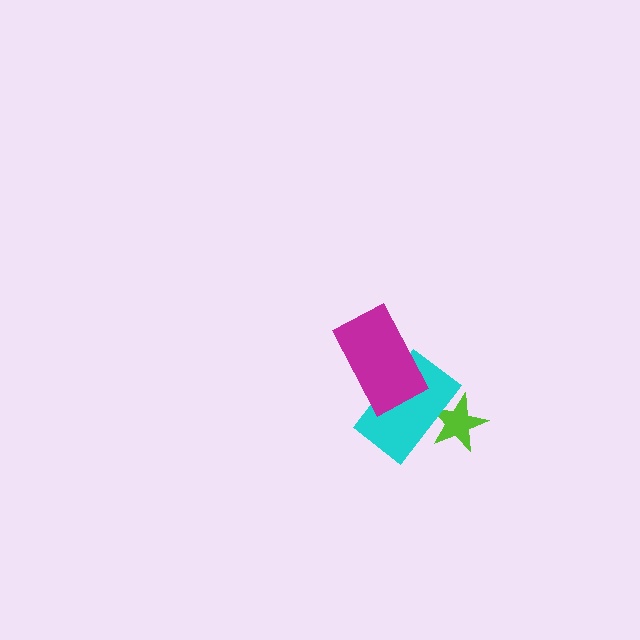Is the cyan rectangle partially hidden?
Yes, it is partially covered by another shape.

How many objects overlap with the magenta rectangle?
1 object overlaps with the magenta rectangle.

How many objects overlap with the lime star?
1 object overlaps with the lime star.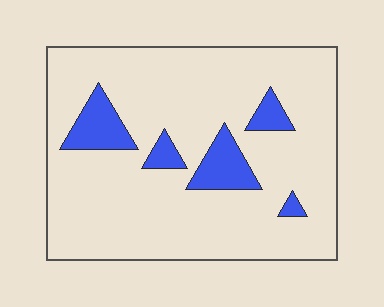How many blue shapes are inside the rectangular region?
5.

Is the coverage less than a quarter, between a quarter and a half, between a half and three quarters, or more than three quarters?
Less than a quarter.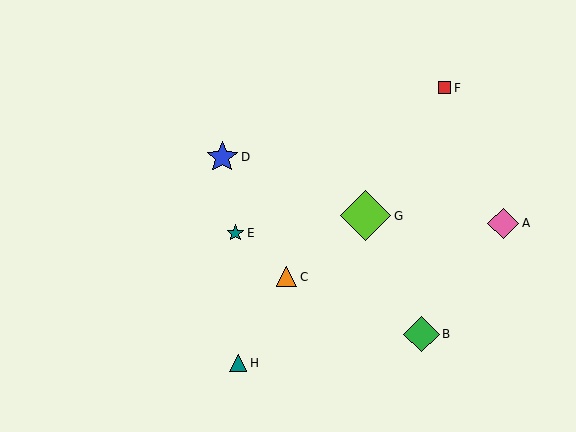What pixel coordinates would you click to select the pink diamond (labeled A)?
Click at (503, 223) to select the pink diamond A.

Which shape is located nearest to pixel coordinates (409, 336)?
The green diamond (labeled B) at (422, 334) is nearest to that location.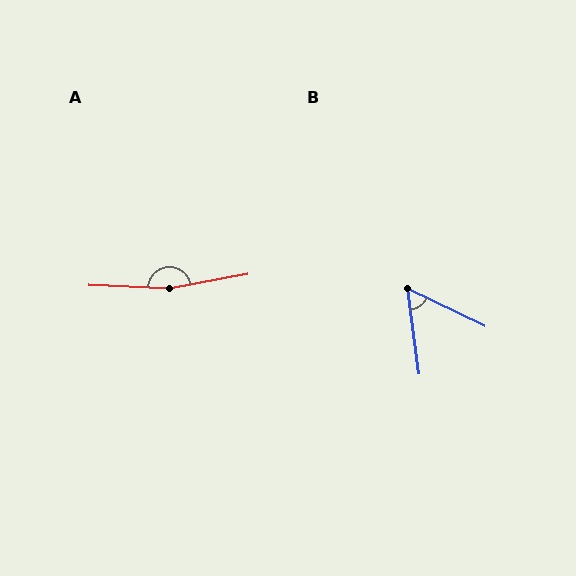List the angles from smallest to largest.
B (56°), A (167°).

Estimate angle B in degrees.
Approximately 56 degrees.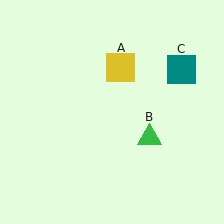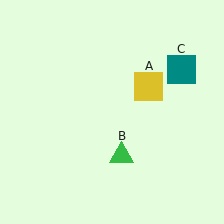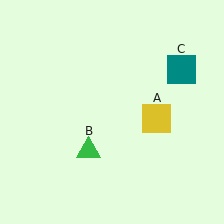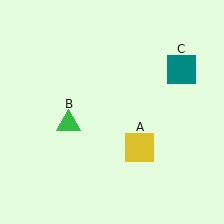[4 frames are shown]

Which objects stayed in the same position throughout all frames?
Teal square (object C) remained stationary.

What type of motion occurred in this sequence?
The yellow square (object A), green triangle (object B) rotated clockwise around the center of the scene.